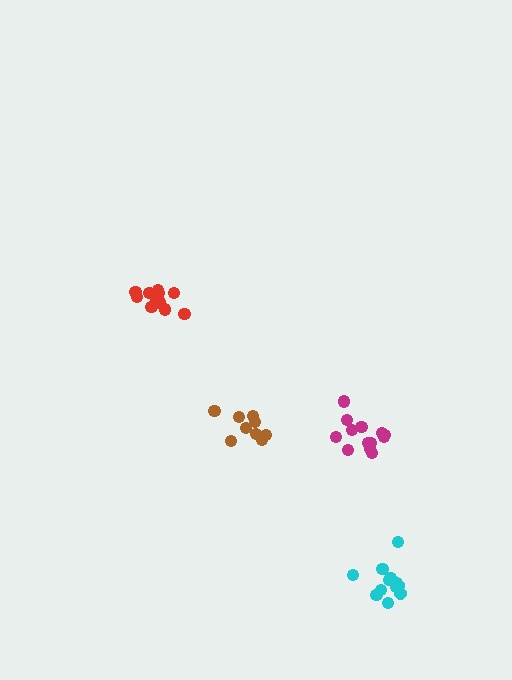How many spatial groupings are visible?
There are 4 spatial groupings.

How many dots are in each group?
Group 1: 13 dots, Group 2: 11 dots, Group 3: 12 dots, Group 4: 9 dots (45 total).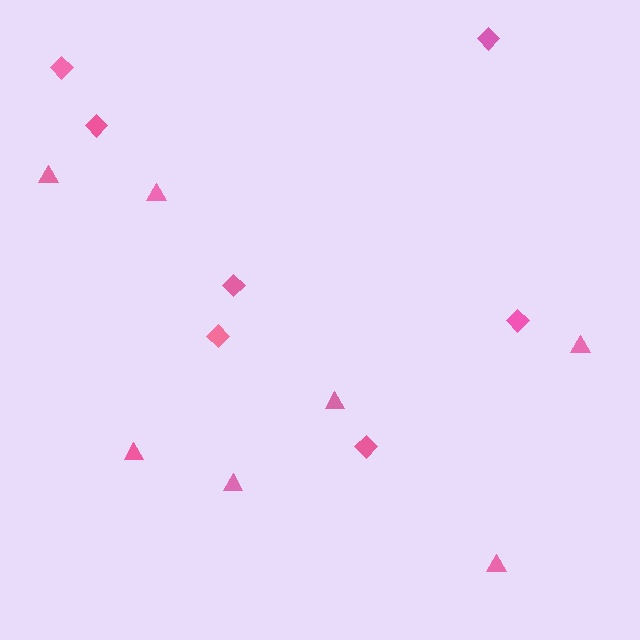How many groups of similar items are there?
There are 2 groups: one group of triangles (7) and one group of diamonds (7).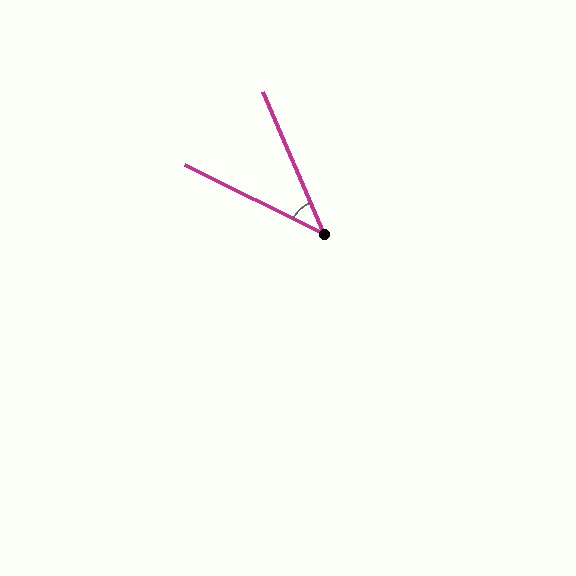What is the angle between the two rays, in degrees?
Approximately 40 degrees.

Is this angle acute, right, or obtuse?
It is acute.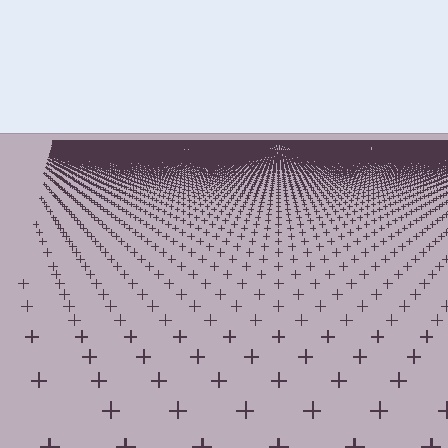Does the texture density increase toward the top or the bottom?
Density increases toward the top.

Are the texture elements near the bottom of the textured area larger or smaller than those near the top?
Larger. Near the bottom, elements are closer to the viewer and appear at a bigger on-screen size.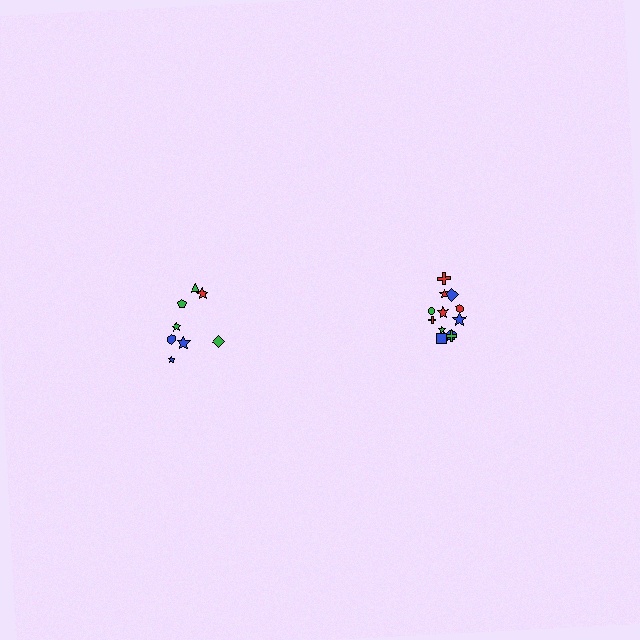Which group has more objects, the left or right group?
The right group.